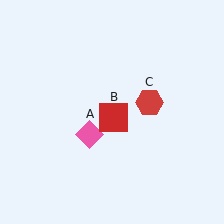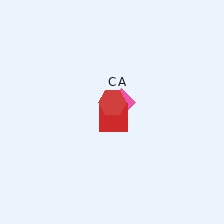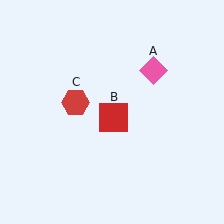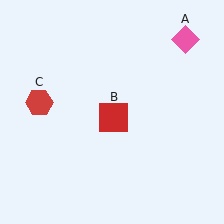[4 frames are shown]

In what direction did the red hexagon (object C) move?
The red hexagon (object C) moved left.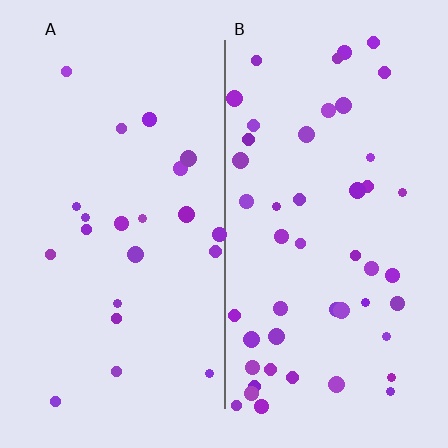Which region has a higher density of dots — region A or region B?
B (the right).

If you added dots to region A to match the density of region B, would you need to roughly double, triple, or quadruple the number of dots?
Approximately double.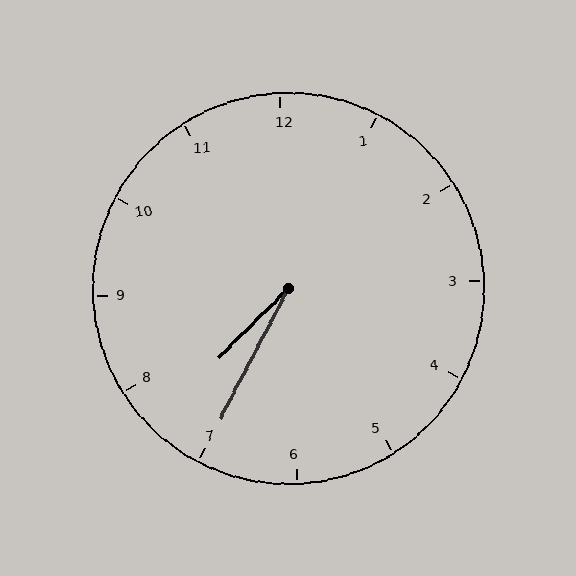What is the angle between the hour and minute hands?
Approximately 18 degrees.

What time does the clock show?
7:35.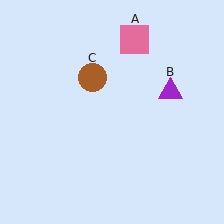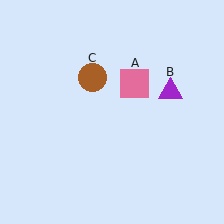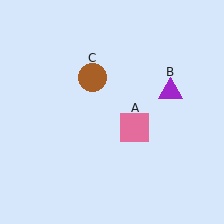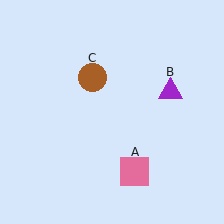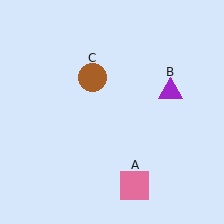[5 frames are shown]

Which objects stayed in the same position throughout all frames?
Purple triangle (object B) and brown circle (object C) remained stationary.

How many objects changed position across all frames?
1 object changed position: pink square (object A).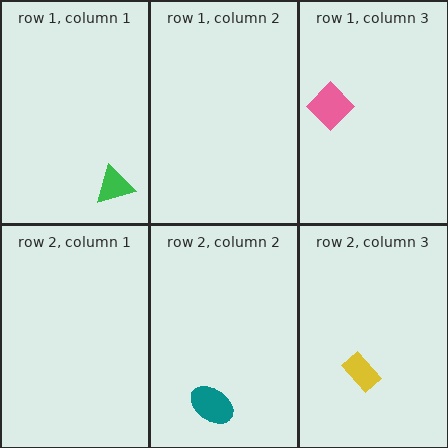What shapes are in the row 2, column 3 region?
The yellow rectangle.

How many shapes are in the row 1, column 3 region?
1.